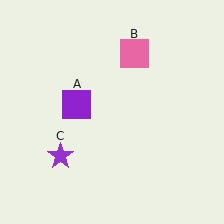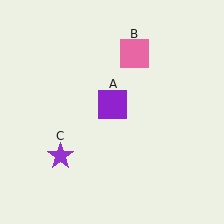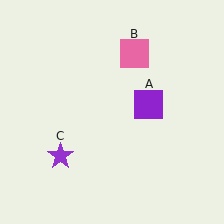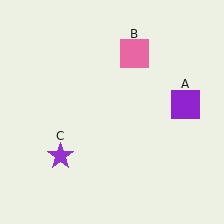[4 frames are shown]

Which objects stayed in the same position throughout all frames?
Pink square (object B) and purple star (object C) remained stationary.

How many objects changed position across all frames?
1 object changed position: purple square (object A).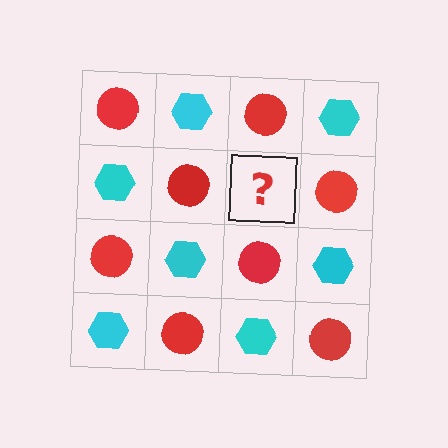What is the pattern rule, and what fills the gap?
The rule is that it alternates red circle and cyan hexagon in a checkerboard pattern. The gap should be filled with a cyan hexagon.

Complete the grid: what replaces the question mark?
The question mark should be replaced with a cyan hexagon.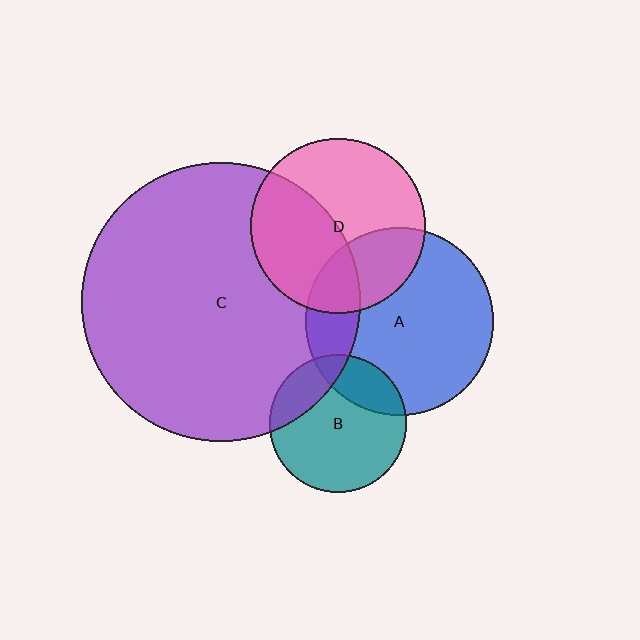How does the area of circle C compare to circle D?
Approximately 2.5 times.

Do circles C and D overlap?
Yes.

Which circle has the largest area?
Circle C (purple).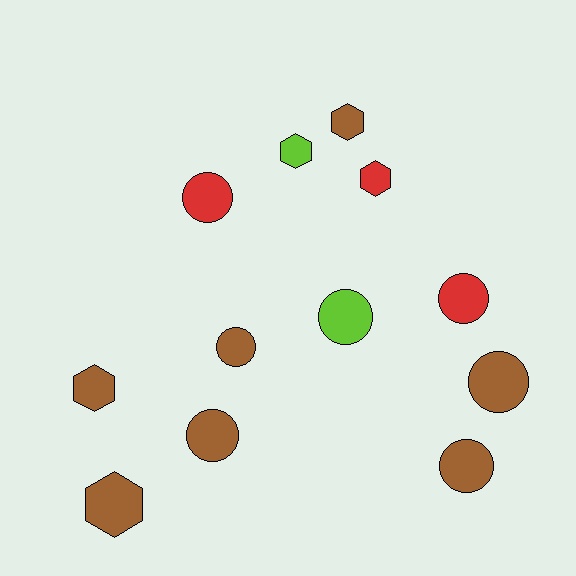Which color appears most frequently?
Brown, with 7 objects.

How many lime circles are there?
There is 1 lime circle.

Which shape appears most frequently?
Circle, with 7 objects.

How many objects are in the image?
There are 12 objects.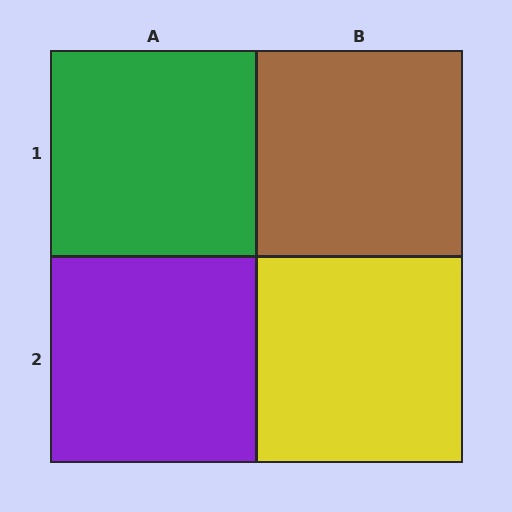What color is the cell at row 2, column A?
Purple.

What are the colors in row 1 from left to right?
Green, brown.